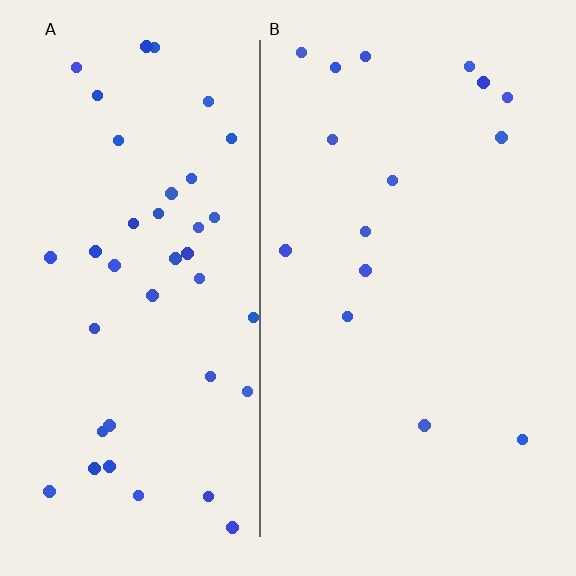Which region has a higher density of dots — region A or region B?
A (the left).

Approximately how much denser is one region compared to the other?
Approximately 2.7× — region A over region B.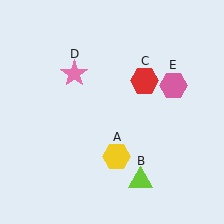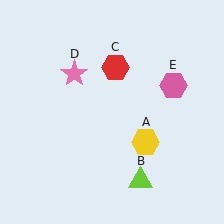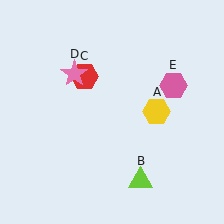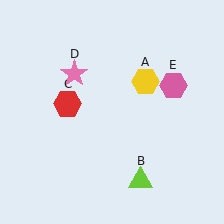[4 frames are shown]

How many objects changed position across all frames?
2 objects changed position: yellow hexagon (object A), red hexagon (object C).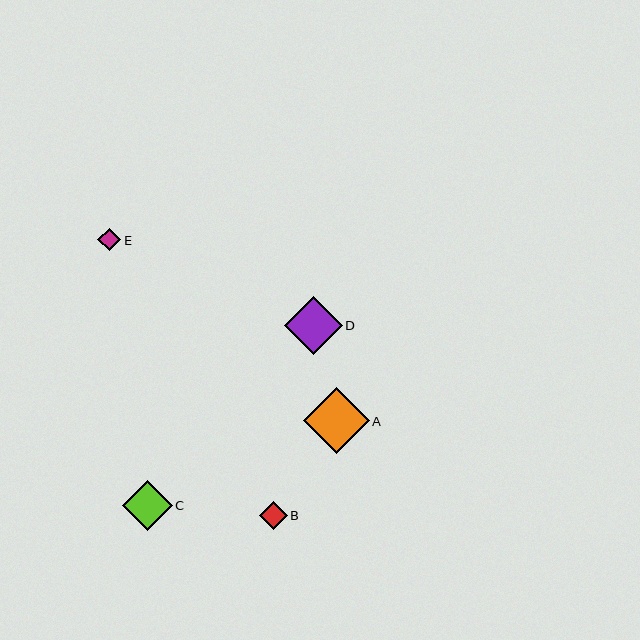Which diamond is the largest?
Diamond A is the largest with a size of approximately 66 pixels.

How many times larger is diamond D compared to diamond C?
Diamond D is approximately 1.2 times the size of diamond C.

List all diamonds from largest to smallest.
From largest to smallest: A, D, C, B, E.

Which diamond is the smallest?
Diamond E is the smallest with a size of approximately 23 pixels.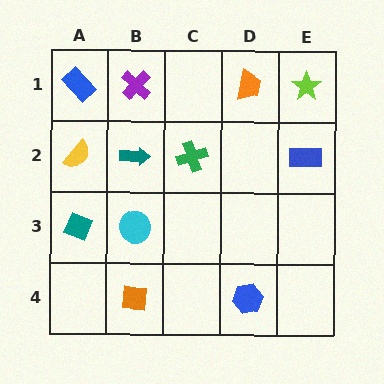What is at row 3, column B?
A cyan circle.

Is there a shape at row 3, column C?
No, that cell is empty.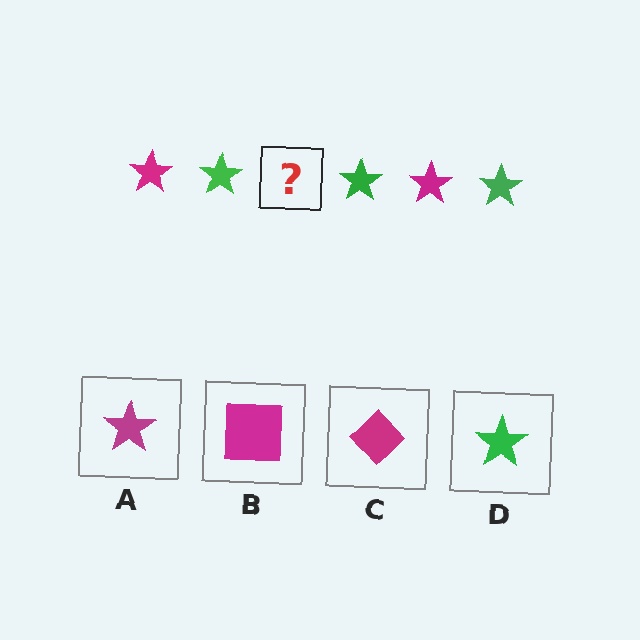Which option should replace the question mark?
Option A.